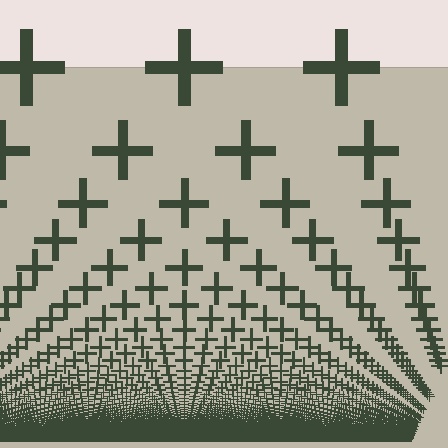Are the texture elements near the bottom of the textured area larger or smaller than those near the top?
Smaller. The gradient is inverted — elements near the bottom are smaller and denser.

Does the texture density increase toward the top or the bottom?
Density increases toward the bottom.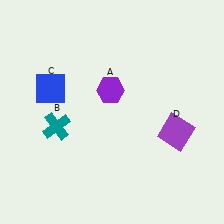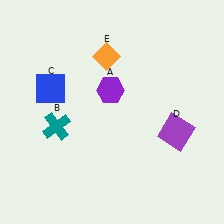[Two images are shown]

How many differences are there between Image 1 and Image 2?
There is 1 difference between the two images.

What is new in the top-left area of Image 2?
An orange diamond (E) was added in the top-left area of Image 2.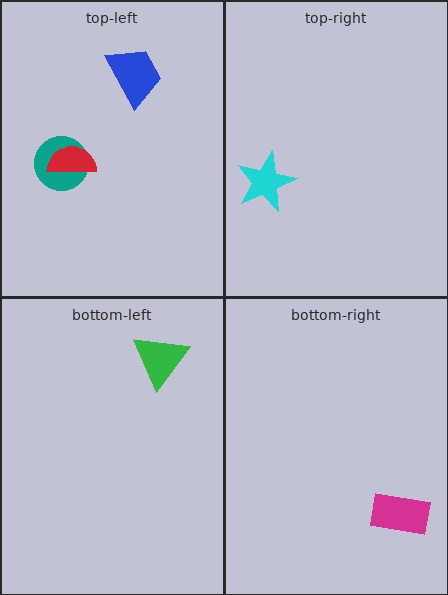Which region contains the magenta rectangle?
The bottom-right region.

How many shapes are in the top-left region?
3.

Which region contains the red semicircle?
The top-left region.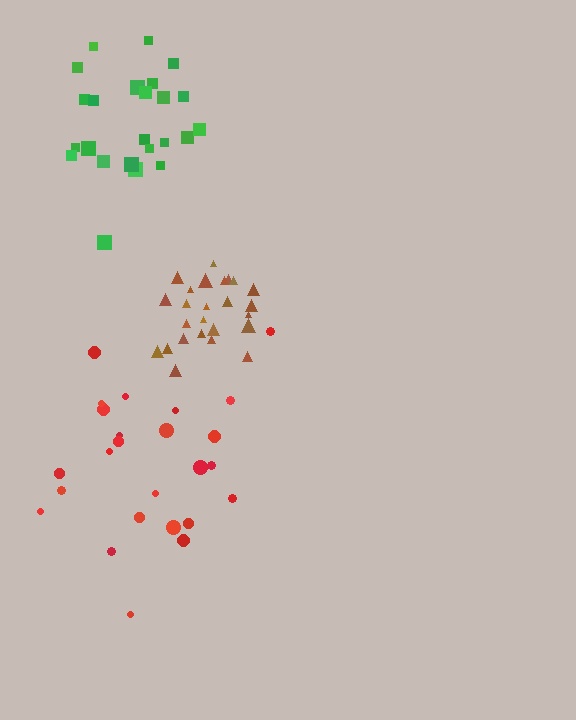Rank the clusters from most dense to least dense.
brown, green, red.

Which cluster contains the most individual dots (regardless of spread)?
Red (25).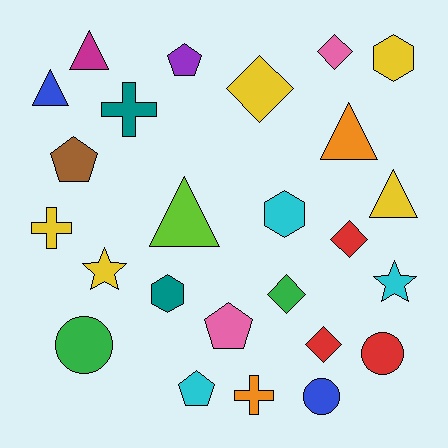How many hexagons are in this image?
There are 3 hexagons.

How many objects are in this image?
There are 25 objects.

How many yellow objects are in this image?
There are 5 yellow objects.